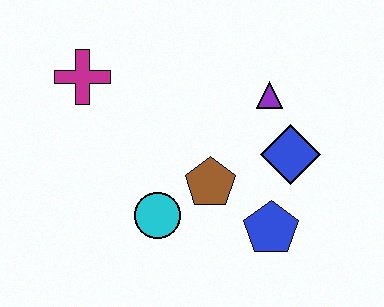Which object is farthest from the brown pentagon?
The magenta cross is farthest from the brown pentagon.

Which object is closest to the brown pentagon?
The cyan circle is closest to the brown pentagon.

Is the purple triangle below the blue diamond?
No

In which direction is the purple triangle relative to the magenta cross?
The purple triangle is to the right of the magenta cross.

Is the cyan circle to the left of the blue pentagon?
Yes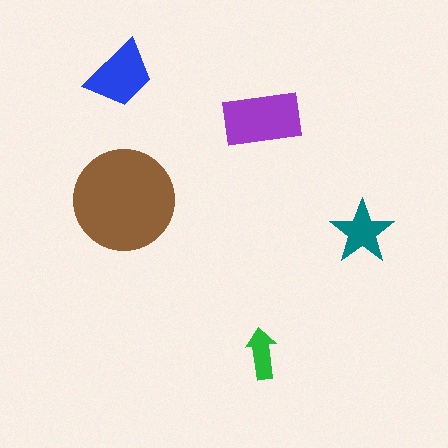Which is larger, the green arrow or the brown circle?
The brown circle.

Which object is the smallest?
The green arrow.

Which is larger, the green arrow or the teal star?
The teal star.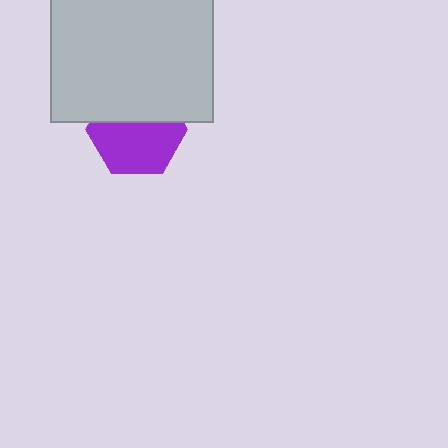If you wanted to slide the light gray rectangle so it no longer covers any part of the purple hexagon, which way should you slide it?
Slide it up — that is the most direct way to separate the two shapes.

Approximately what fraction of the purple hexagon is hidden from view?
Roughly 41% of the purple hexagon is hidden behind the light gray rectangle.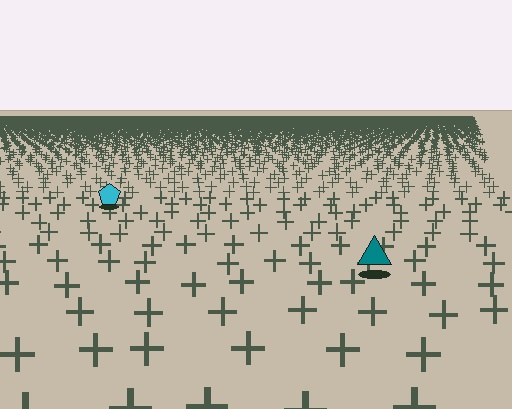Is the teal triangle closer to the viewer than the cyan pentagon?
Yes. The teal triangle is closer — you can tell from the texture gradient: the ground texture is coarser near it.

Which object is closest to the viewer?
The teal triangle is closest. The texture marks near it are larger and more spread out.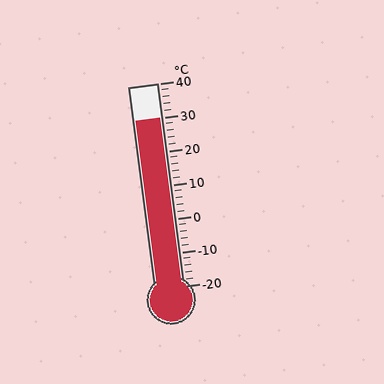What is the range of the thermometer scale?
The thermometer scale ranges from -20°C to 40°C.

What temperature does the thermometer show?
The thermometer shows approximately 30°C.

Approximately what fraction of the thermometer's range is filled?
The thermometer is filled to approximately 85% of its range.